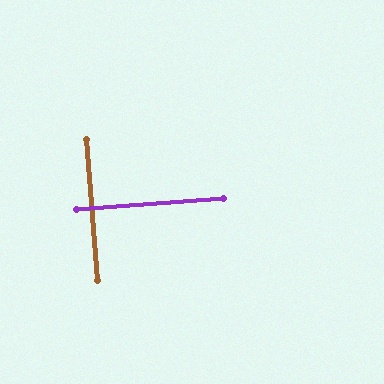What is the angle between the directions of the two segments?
Approximately 90 degrees.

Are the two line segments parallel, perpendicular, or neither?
Perpendicular — they meet at approximately 90°.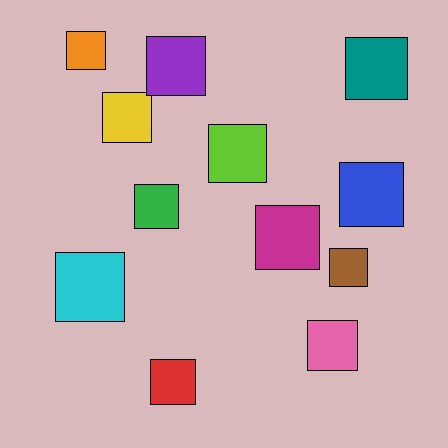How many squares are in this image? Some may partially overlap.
There are 12 squares.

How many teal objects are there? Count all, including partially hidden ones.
There is 1 teal object.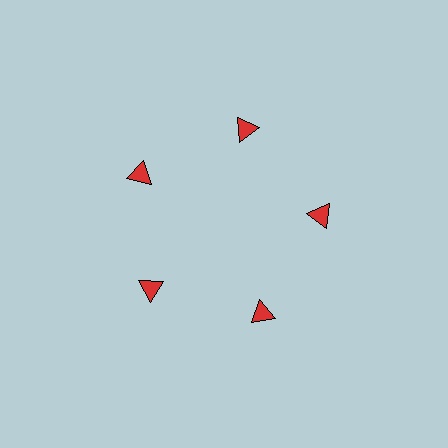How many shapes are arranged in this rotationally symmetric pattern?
There are 5 shapes, arranged in 5 groups of 1.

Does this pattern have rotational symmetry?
Yes, this pattern has 5-fold rotational symmetry. It looks the same after rotating 72 degrees around the center.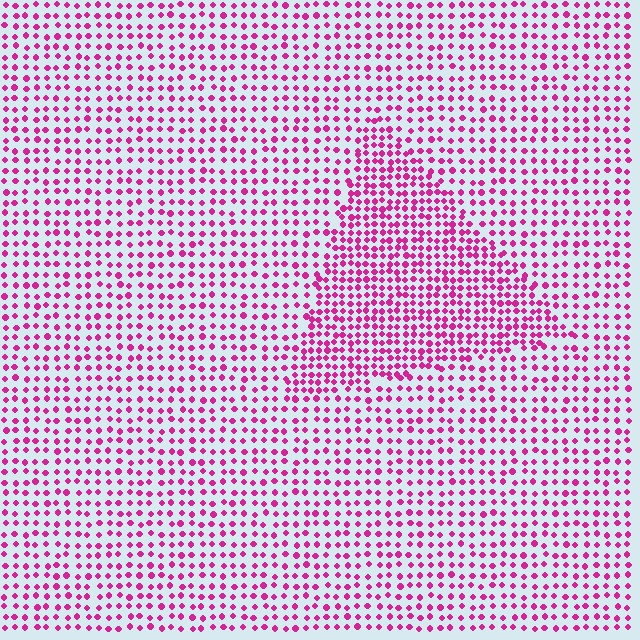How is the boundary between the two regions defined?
The boundary is defined by a change in element density (approximately 1.7x ratio). All elements are the same color, size, and shape.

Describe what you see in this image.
The image contains small magenta elements arranged at two different densities. A triangle-shaped region is visible where the elements are more densely packed than the surrounding area.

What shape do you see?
I see a triangle.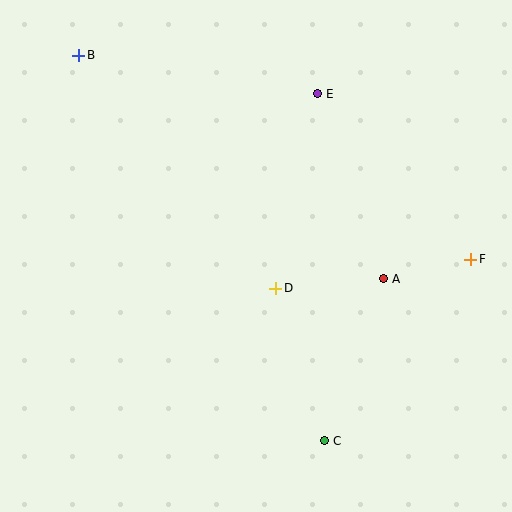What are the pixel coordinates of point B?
Point B is at (79, 55).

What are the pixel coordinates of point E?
Point E is at (318, 94).